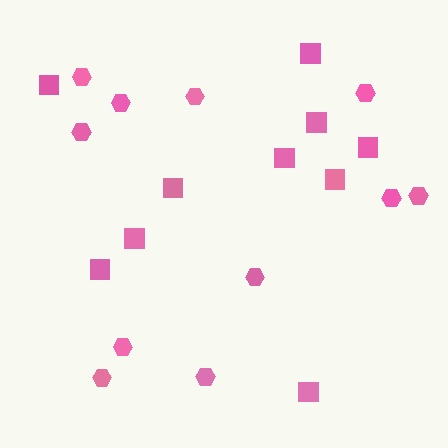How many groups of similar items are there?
There are 2 groups: one group of hexagons (11) and one group of squares (10).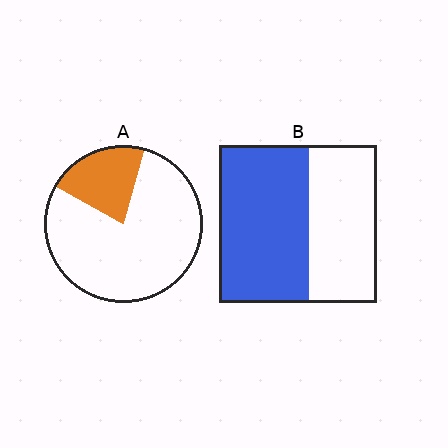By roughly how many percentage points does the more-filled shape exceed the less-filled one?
By roughly 35 percentage points (B over A).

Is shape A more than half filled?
No.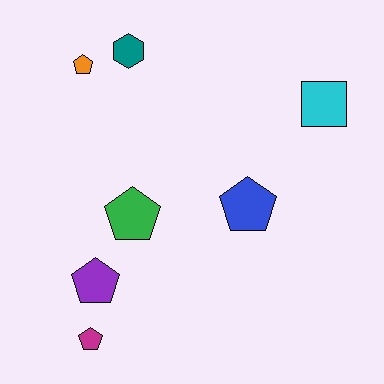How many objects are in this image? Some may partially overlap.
There are 7 objects.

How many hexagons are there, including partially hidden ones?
There is 1 hexagon.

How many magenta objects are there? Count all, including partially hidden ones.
There is 1 magenta object.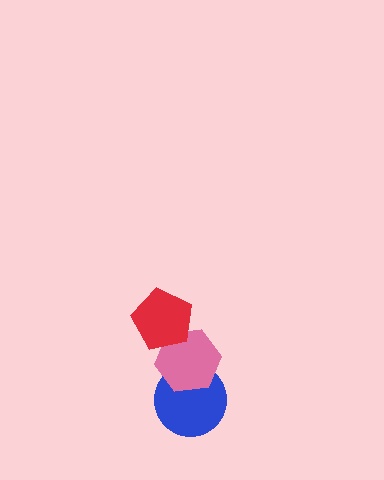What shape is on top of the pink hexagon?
The red pentagon is on top of the pink hexagon.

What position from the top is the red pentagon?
The red pentagon is 1st from the top.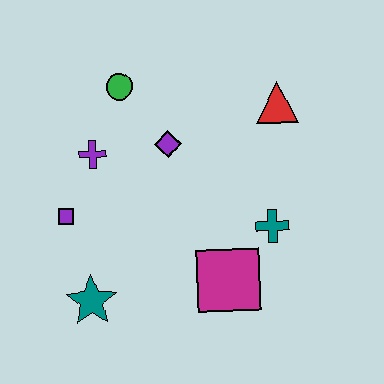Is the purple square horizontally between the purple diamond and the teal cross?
No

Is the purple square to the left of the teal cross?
Yes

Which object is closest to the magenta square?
The teal cross is closest to the magenta square.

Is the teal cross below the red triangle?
Yes